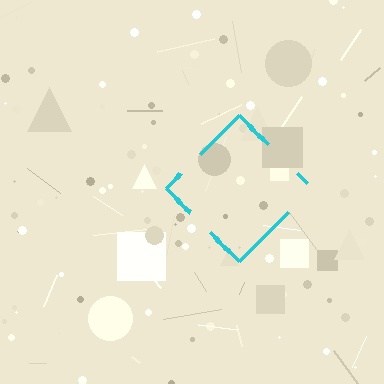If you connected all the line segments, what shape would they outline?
They would outline a diamond.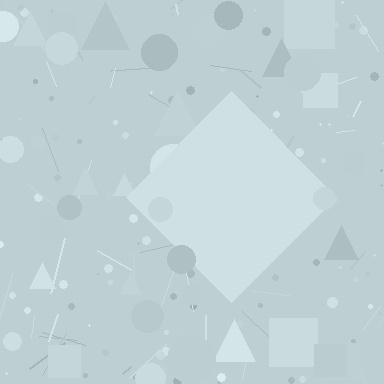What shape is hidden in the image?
A diamond is hidden in the image.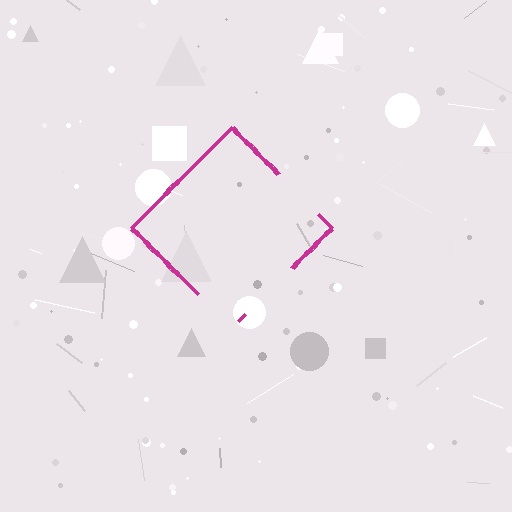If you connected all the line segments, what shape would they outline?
They would outline a diamond.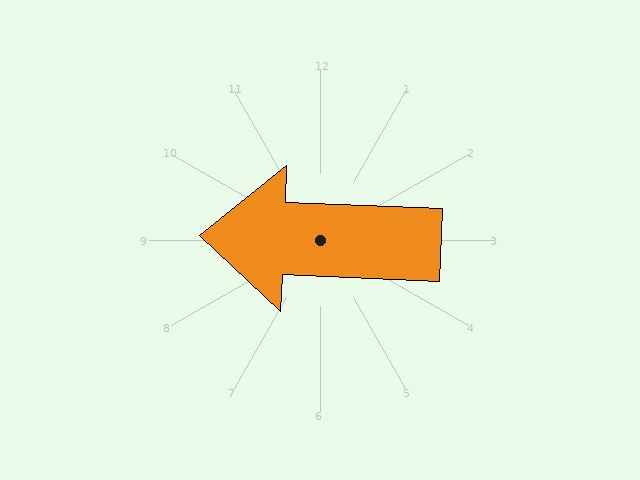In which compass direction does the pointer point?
West.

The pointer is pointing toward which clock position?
Roughly 9 o'clock.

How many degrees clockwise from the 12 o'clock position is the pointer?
Approximately 272 degrees.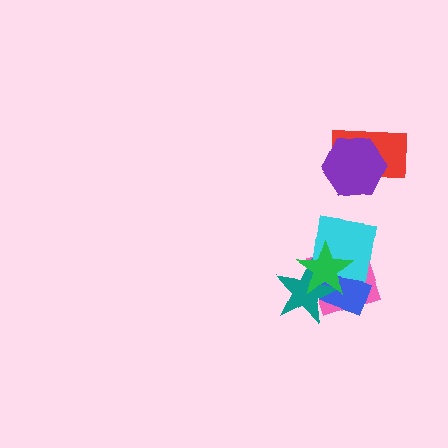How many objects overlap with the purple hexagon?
1 object overlaps with the purple hexagon.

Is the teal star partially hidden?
Yes, it is partially covered by another shape.